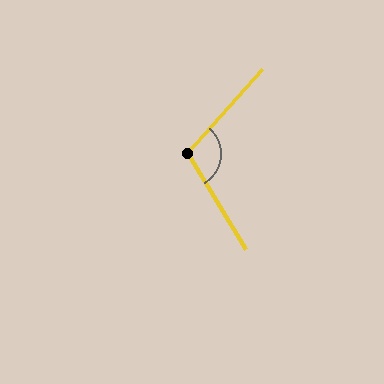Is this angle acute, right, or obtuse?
It is obtuse.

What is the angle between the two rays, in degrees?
Approximately 107 degrees.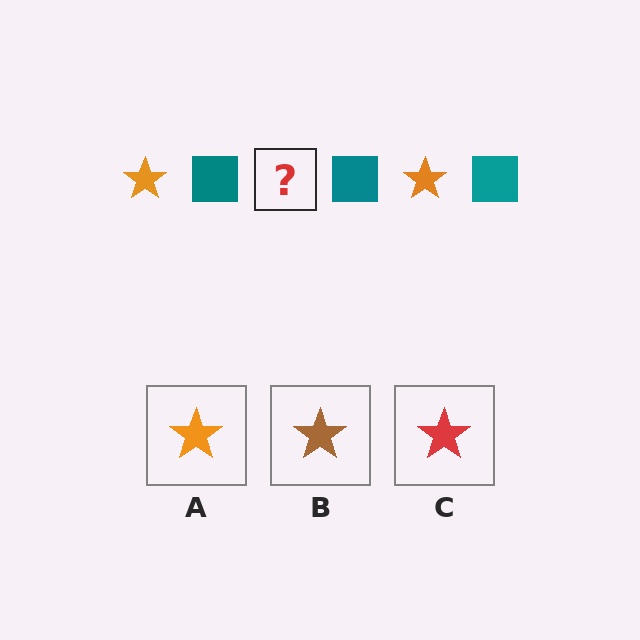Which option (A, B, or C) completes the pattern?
A.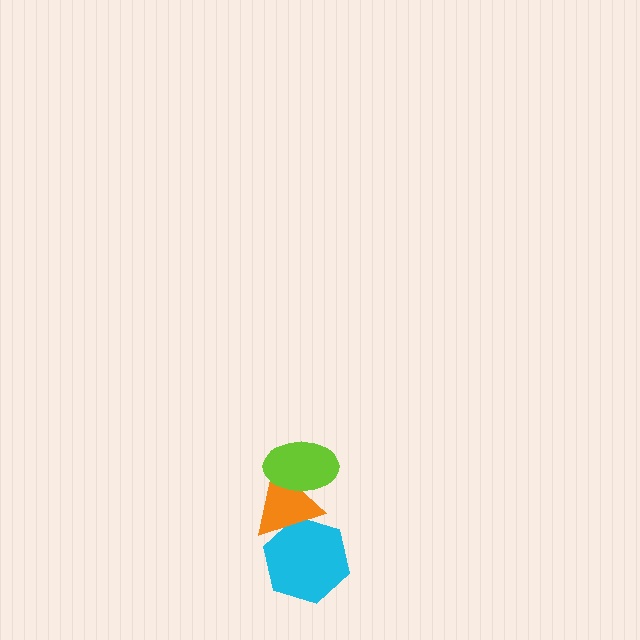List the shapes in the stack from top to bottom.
From top to bottom: the lime ellipse, the orange triangle, the cyan hexagon.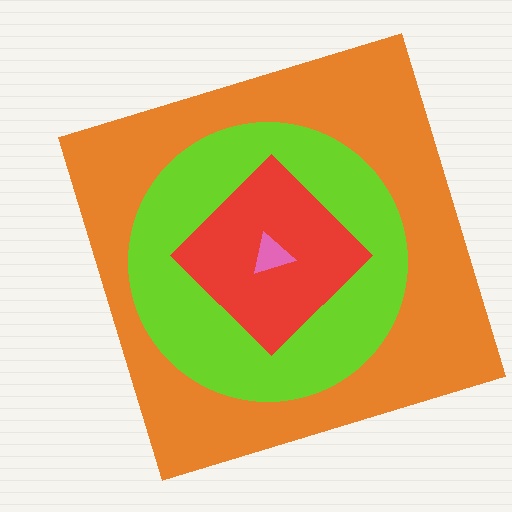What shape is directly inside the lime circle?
The red diamond.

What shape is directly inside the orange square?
The lime circle.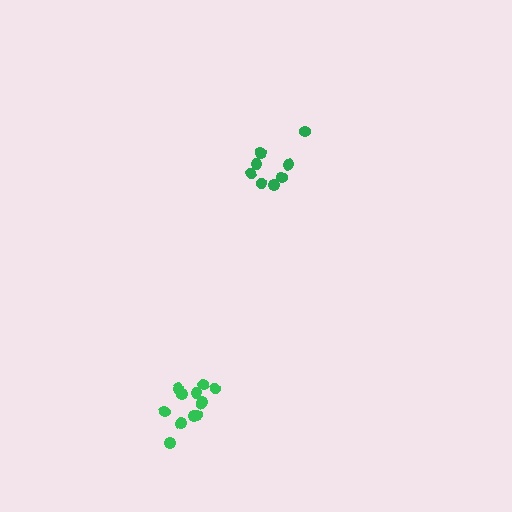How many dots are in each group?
Group 1: 12 dots, Group 2: 8 dots (20 total).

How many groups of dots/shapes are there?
There are 2 groups.